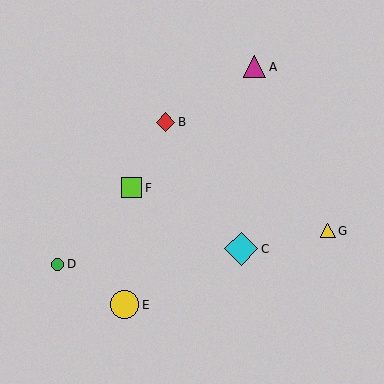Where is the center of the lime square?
The center of the lime square is at (132, 188).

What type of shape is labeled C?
Shape C is a cyan diamond.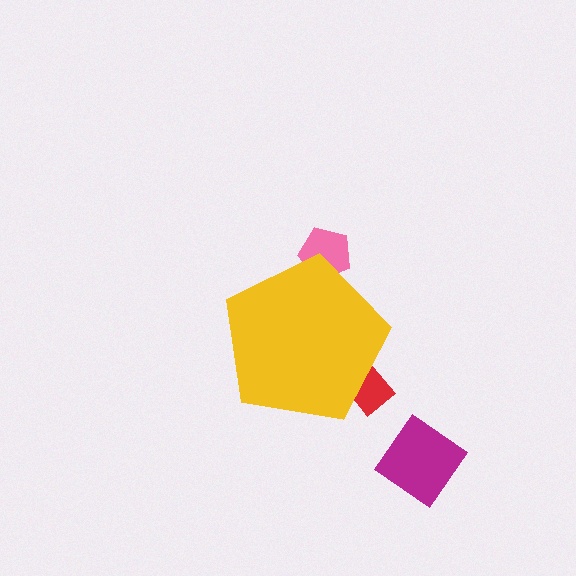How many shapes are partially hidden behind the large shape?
2 shapes are partially hidden.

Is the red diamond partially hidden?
Yes, the red diamond is partially hidden behind the yellow pentagon.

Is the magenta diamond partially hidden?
No, the magenta diamond is fully visible.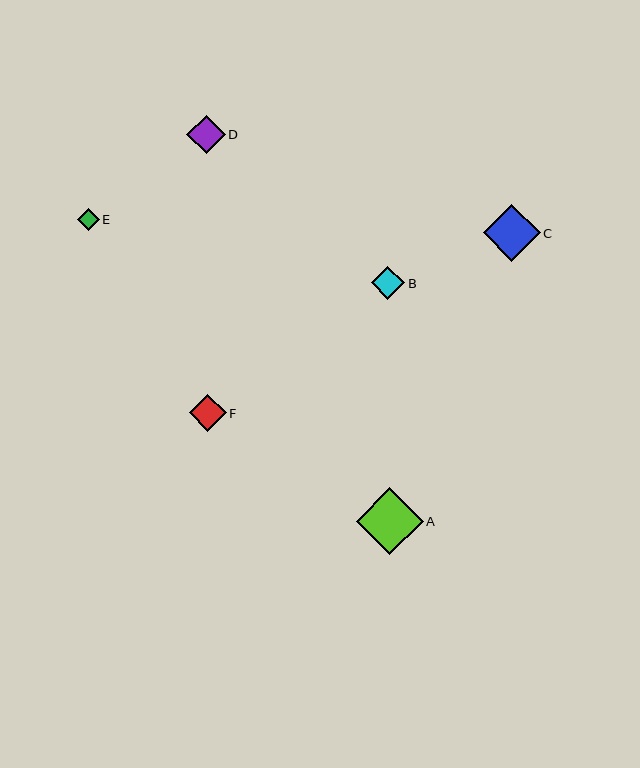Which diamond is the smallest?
Diamond E is the smallest with a size of approximately 22 pixels.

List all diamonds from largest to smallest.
From largest to smallest: A, C, D, F, B, E.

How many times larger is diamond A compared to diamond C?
Diamond A is approximately 1.2 times the size of diamond C.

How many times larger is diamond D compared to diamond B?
Diamond D is approximately 1.1 times the size of diamond B.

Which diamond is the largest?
Diamond A is the largest with a size of approximately 67 pixels.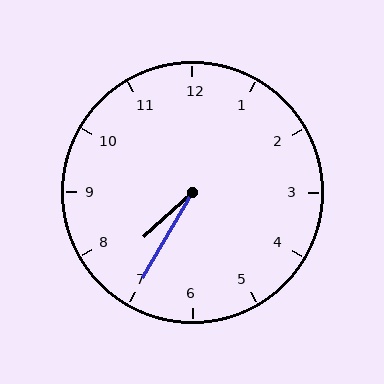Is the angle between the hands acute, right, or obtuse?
It is acute.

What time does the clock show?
7:35.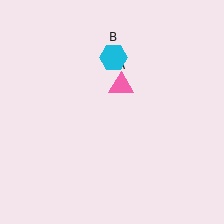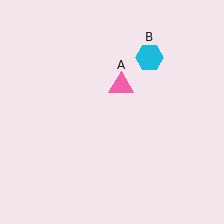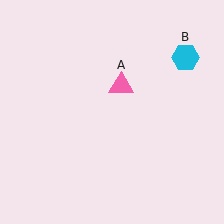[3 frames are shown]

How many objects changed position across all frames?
1 object changed position: cyan hexagon (object B).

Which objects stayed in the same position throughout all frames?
Pink triangle (object A) remained stationary.